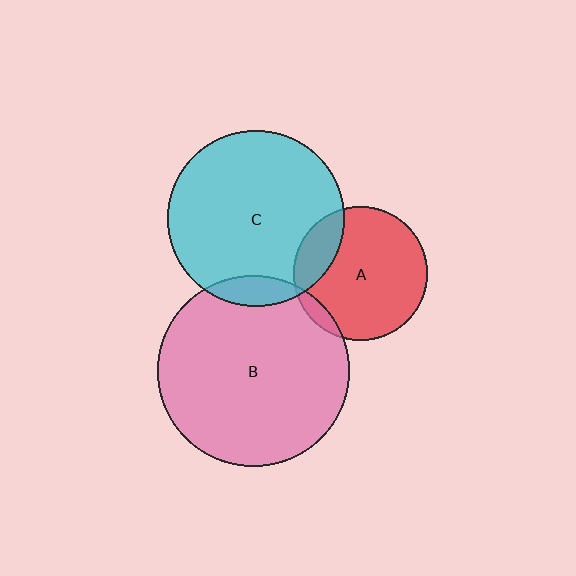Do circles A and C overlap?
Yes.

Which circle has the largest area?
Circle B (pink).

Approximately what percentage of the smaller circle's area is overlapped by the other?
Approximately 20%.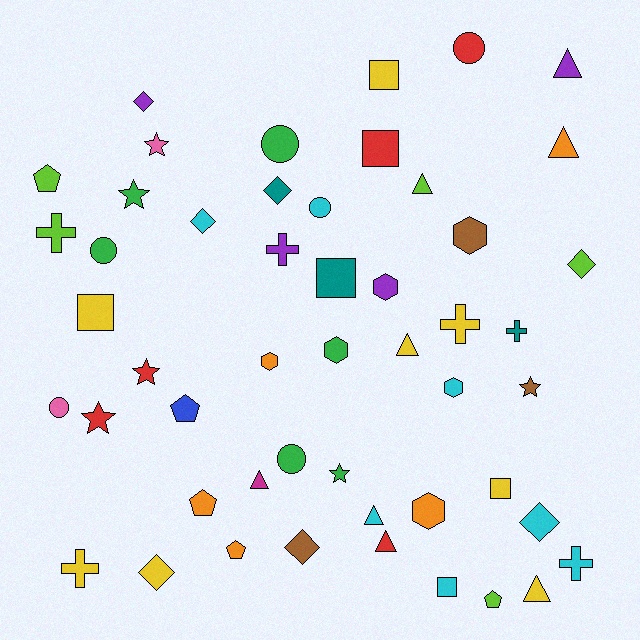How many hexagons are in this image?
There are 6 hexagons.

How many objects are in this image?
There are 50 objects.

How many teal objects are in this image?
There are 3 teal objects.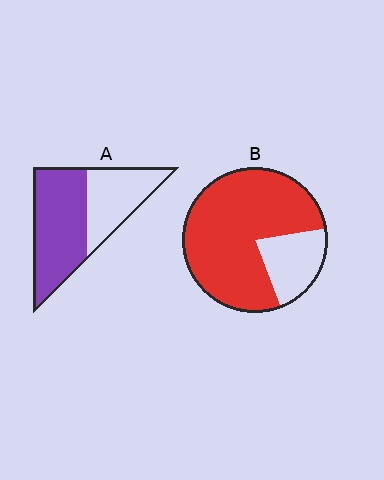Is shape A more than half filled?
Yes.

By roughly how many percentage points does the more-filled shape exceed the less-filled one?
By roughly 20 percentage points (B over A).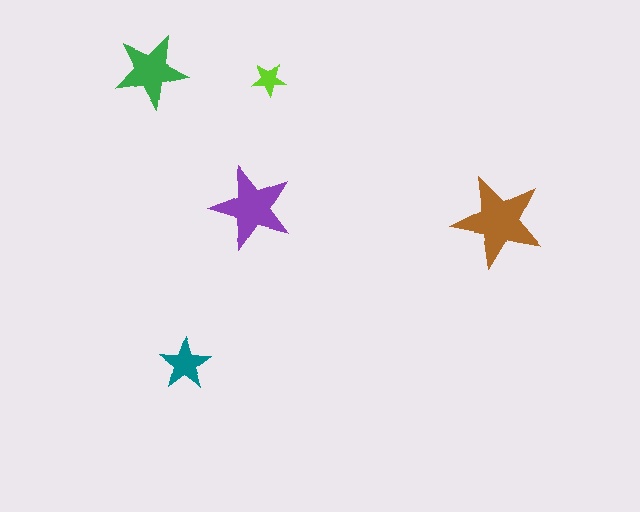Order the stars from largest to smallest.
the brown one, the purple one, the green one, the teal one, the lime one.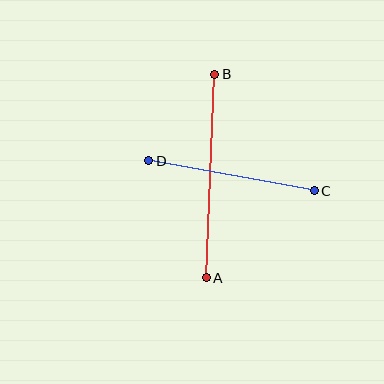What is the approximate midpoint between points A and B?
The midpoint is at approximately (210, 176) pixels.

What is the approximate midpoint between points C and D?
The midpoint is at approximately (232, 176) pixels.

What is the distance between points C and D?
The distance is approximately 168 pixels.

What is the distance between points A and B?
The distance is approximately 204 pixels.